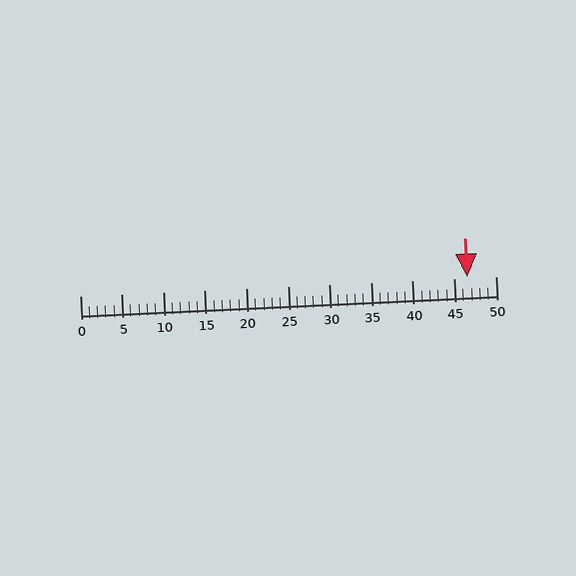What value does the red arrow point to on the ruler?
The red arrow points to approximately 47.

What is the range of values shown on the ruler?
The ruler shows values from 0 to 50.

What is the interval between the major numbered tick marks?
The major tick marks are spaced 5 units apart.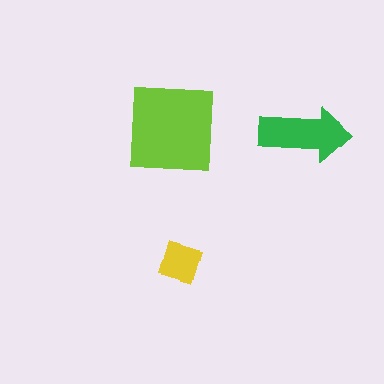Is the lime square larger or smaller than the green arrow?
Larger.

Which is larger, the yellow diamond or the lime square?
The lime square.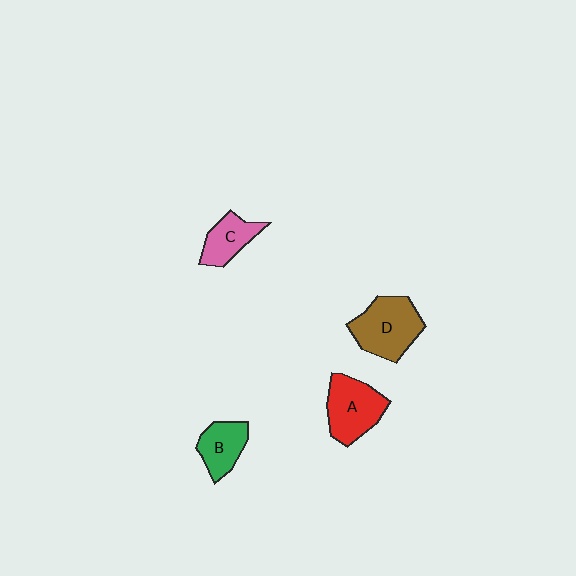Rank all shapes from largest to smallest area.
From largest to smallest: D (brown), A (red), B (green), C (pink).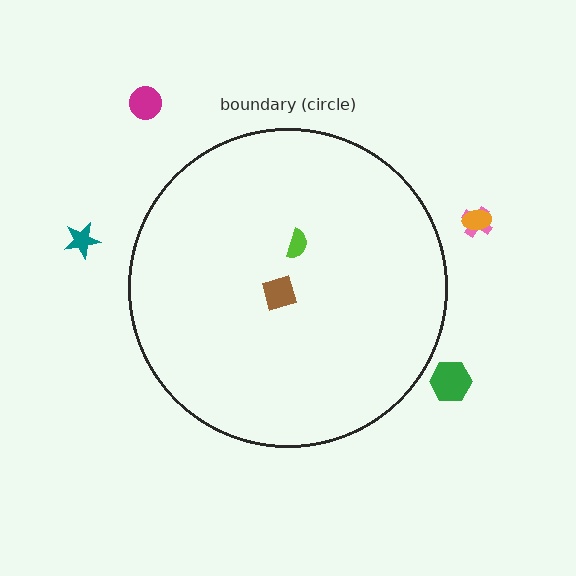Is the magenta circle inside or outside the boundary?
Outside.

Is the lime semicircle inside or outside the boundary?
Inside.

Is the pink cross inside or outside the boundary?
Outside.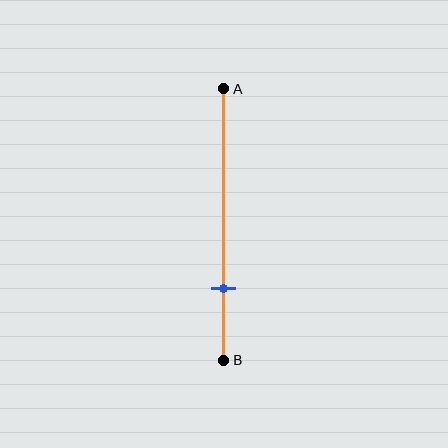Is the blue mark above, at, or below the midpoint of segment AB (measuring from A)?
The blue mark is below the midpoint of segment AB.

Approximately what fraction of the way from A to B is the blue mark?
The blue mark is approximately 75% of the way from A to B.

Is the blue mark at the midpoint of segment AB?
No, the mark is at about 75% from A, not at the 50% midpoint.